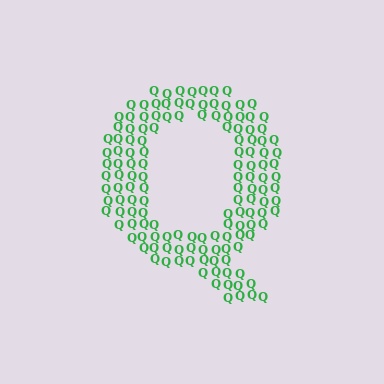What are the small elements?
The small elements are letter Q's.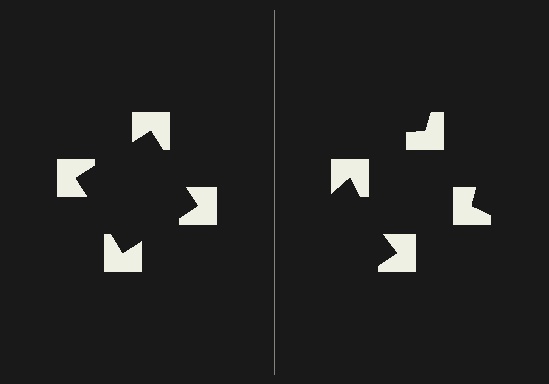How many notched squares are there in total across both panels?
8 — 4 on each side.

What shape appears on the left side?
An illusory square.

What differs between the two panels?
The notched squares are positioned identically on both sides; only the wedge orientations differ. On the left they align to a square; on the right they are misaligned.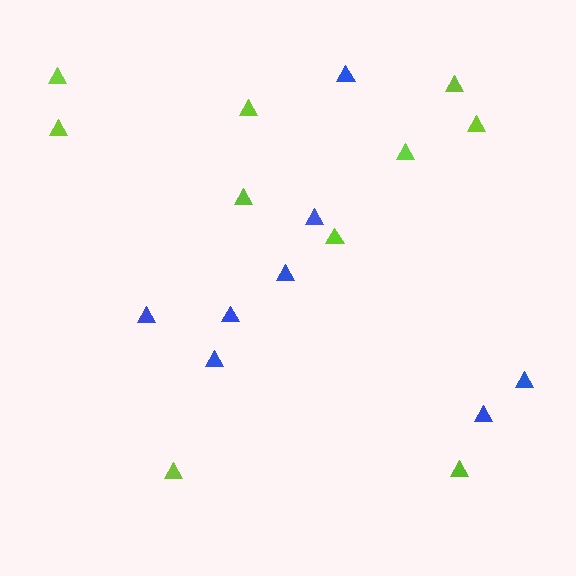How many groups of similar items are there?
There are 2 groups: one group of lime triangles (10) and one group of blue triangles (8).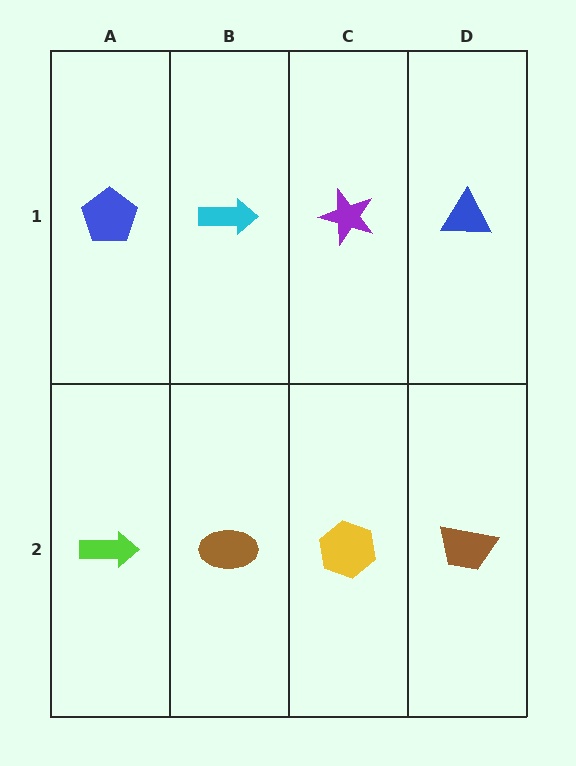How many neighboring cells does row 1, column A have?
2.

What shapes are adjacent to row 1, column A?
A lime arrow (row 2, column A), a cyan arrow (row 1, column B).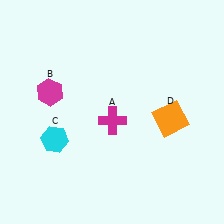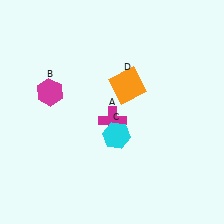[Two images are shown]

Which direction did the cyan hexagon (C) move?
The cyan hexagon (C) moved right.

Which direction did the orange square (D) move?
The orange square (D) moved left.